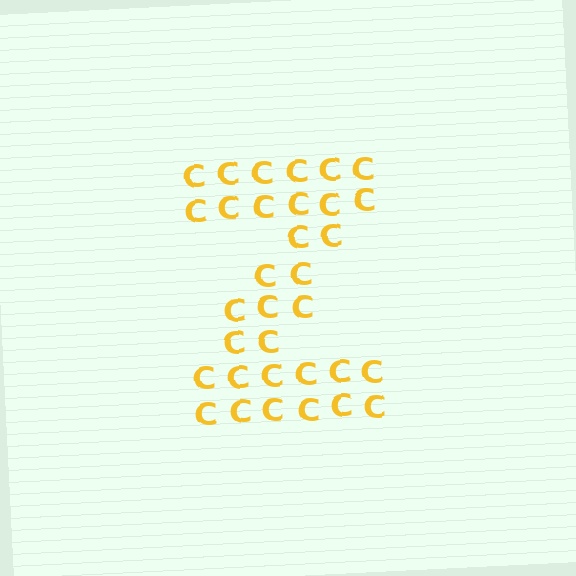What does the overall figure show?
The overall figure shows the letter Z.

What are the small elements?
The small elements are letter C's.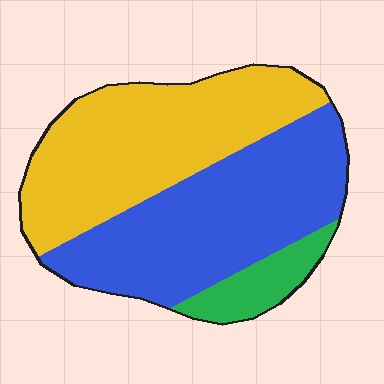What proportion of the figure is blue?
Blue covers around 45% of the figure.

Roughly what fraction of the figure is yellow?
Yellow covers about 45% of the figure.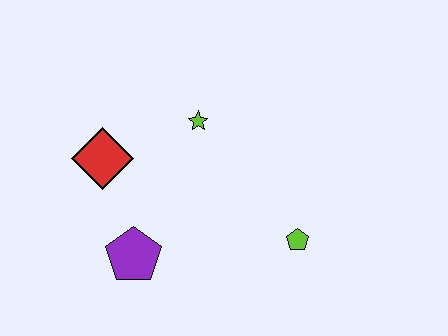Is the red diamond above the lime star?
No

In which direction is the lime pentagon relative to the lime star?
The lime pentagon is below the lime star.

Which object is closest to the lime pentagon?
The lime star is closest to the lime pentagon.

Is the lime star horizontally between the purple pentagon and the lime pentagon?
Yes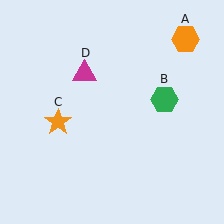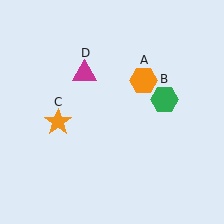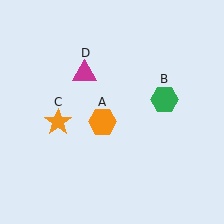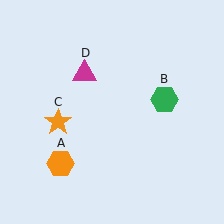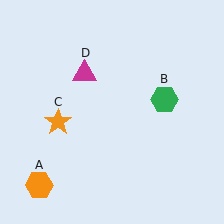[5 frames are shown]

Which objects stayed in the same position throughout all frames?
Green hexagon (object B) and orange star (object C) and magenta triangle (object D) remained stationary.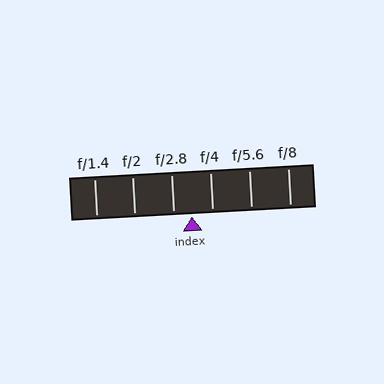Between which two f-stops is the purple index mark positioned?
The index mark is between f/2.8 and f/4.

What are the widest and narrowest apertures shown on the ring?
The widest aperture shown is f/1.4 and the narrowest is f/8.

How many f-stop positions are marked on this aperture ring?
There are 6 f-stop positions marked.